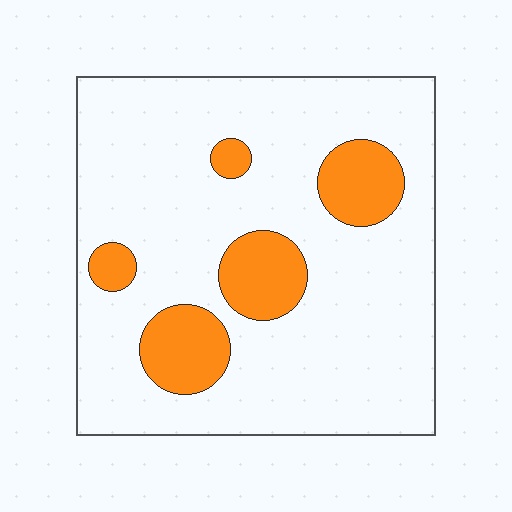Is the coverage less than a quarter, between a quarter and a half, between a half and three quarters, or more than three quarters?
Less than a quarter.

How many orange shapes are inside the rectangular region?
5.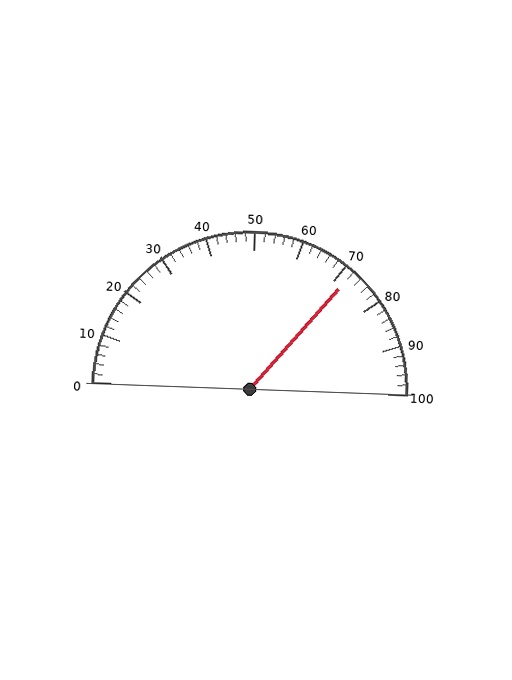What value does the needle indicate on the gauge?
The needle indicates approximately 72.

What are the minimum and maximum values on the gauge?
The gauge ranges from 0 to 100.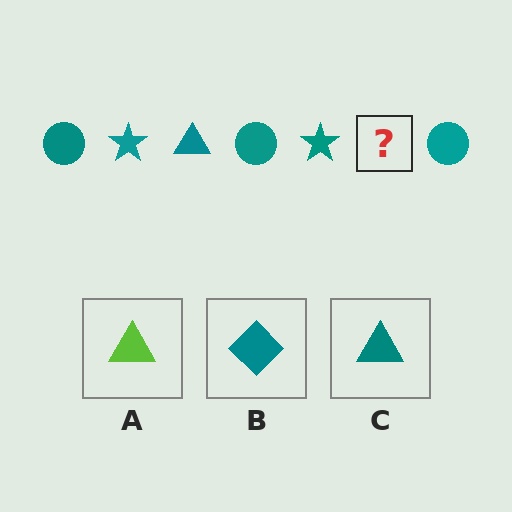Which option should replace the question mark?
Option C.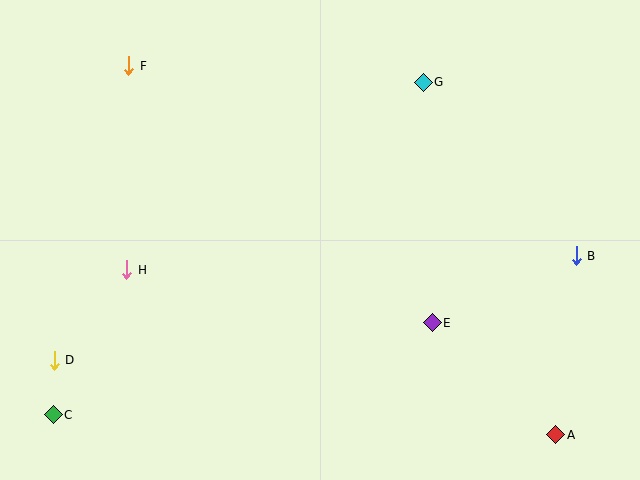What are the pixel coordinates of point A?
Point A is at (556, 435).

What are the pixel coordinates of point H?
Point H is at (127, 270).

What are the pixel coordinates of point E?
Point E is at (432, 323).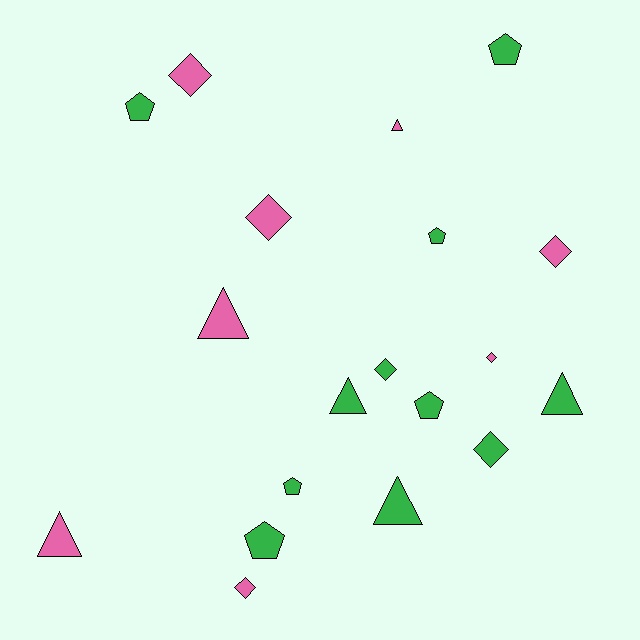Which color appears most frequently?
Green, with 11 objects.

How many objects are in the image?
There are 19 objects.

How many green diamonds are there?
There are 2 green diamonds.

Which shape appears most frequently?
Diamond, with 7 objects.